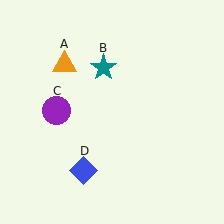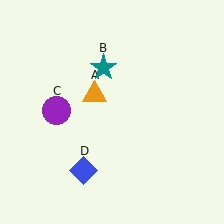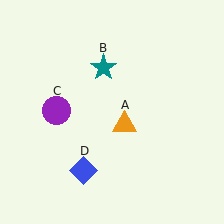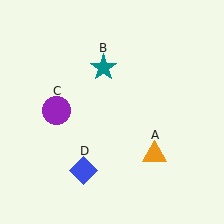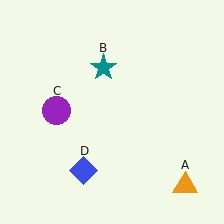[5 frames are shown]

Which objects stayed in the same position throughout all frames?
Teal star (object B) and purple circle (object C) and blue diamond (object D) remained stationary.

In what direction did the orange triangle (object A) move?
The orange triangle (object A) moved down and to the right.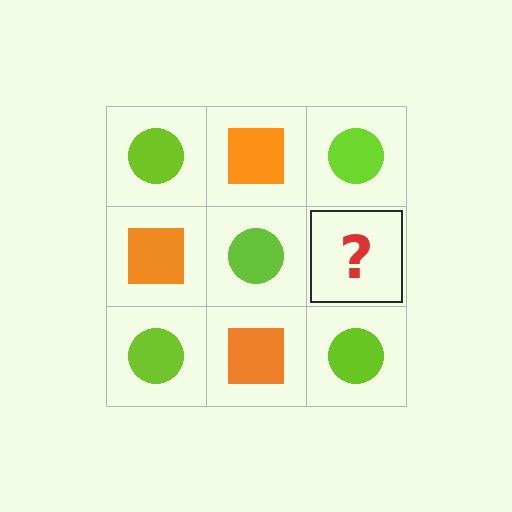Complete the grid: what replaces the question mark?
The question mark should be replaced with an orange square.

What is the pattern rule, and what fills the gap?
The rule is that it alternates lime circle and orange square in a checkerboard pattern. The gap should be filled with an orange square.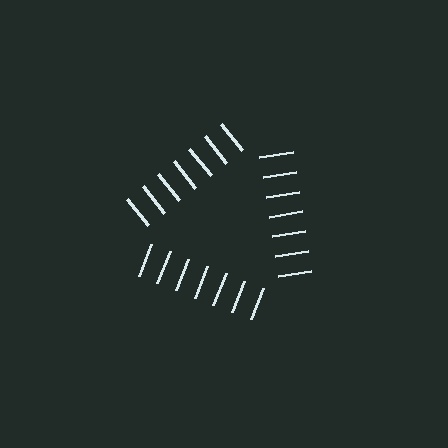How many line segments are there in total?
21 — 7 along each of the 3 edges.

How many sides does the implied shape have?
3 sides — the line-ends trace a triangle.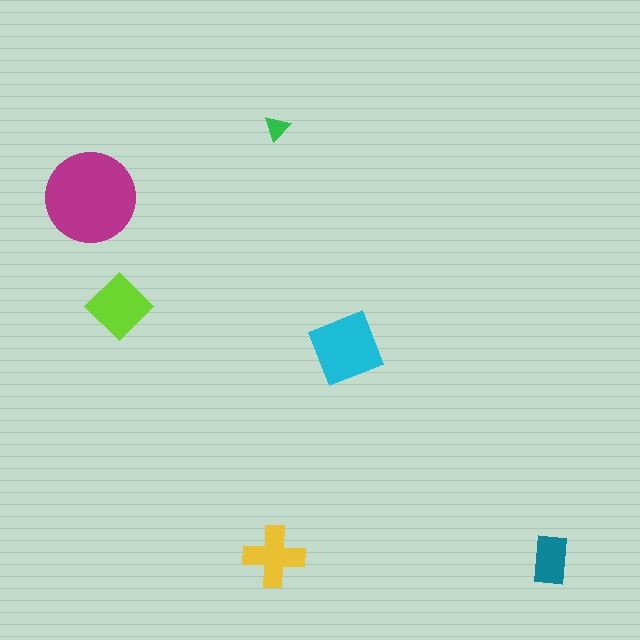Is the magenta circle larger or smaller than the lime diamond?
Larger.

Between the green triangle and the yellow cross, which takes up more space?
The yellow cross.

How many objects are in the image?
There are 6 objects in the image.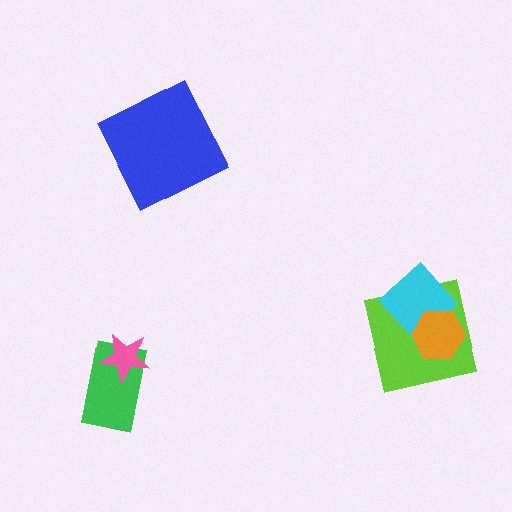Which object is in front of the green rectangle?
The pink star is in front of the green rectangle.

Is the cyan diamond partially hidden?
Yes, it is partially covered by another shape.